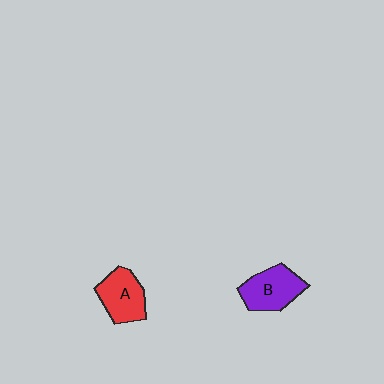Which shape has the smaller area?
Shape A (red).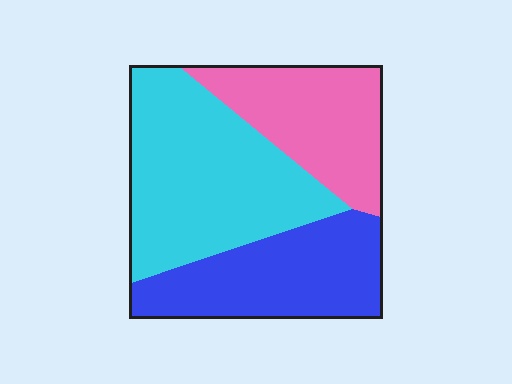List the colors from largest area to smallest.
From largest to smallest: cyan, blue, pink.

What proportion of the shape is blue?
Blue takes up about one third (1/3) of the shape.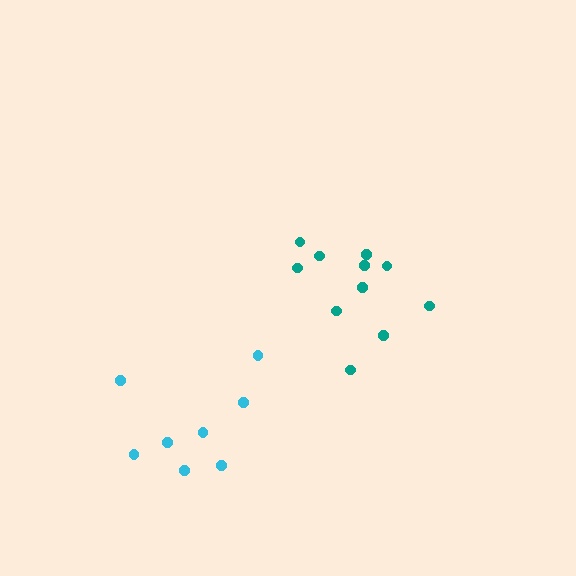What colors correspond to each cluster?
The clusters are colored: cyan, teal.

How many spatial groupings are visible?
There are 2 spatial groupings.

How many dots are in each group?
Group 1: 8 dots, Group 2: 11 dots (19 total).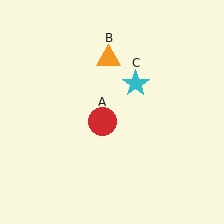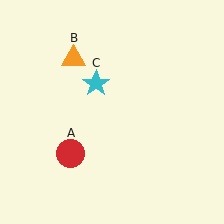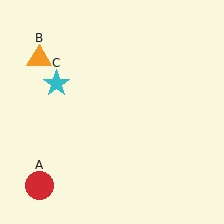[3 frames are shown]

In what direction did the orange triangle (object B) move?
The orange triangle (object B) moved left.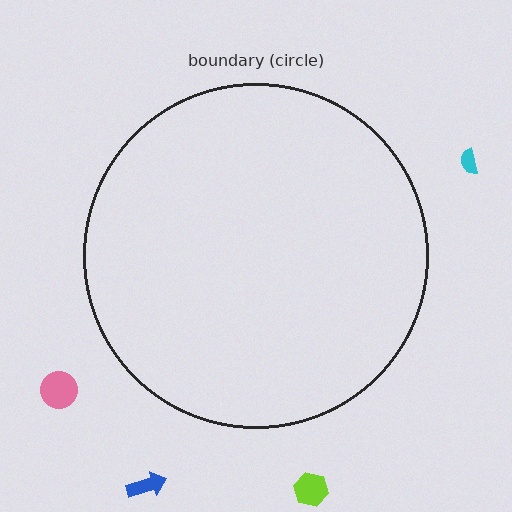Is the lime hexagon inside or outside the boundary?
Outside.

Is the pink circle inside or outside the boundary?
Outside.